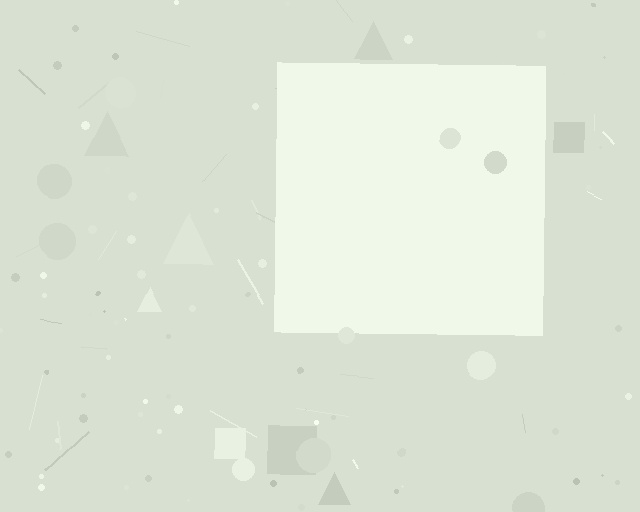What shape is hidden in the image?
A square is hidden in the image.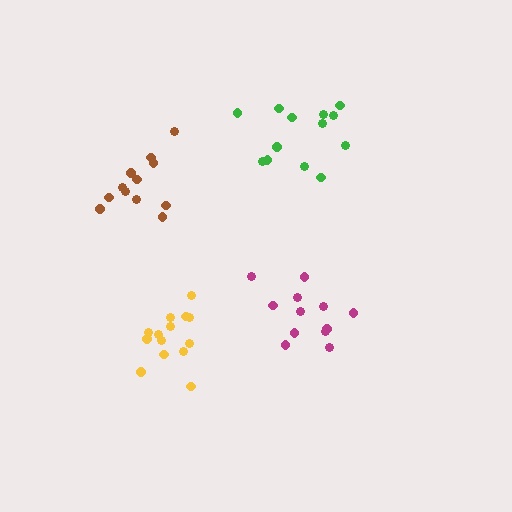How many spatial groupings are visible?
There are 4 spatial groupings.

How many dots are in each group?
Group 1: 12 dots, Group 2: 12 dots, Group 3: 14 dots, Group 4: 13 dots (51 total).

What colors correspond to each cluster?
The clusters are colored: magenta, brown, yellow, green.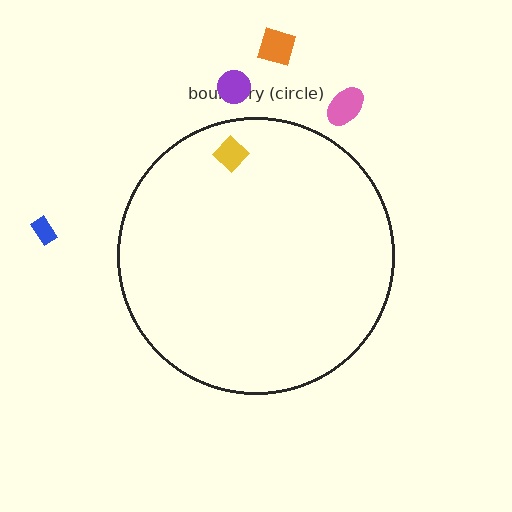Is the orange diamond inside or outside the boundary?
Outside.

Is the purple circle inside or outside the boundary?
Outside.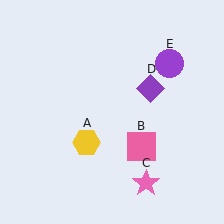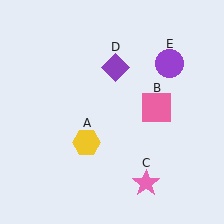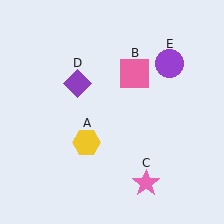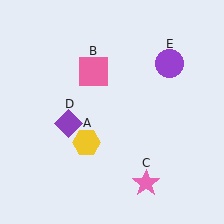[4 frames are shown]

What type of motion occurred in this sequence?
The pink square (object B), purple diamond (object D) rotated counterclockwise around the center of the scene.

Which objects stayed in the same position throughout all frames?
Yellow hexagon (object A) and pink star (object C) and purple circle (object E) remained stationary.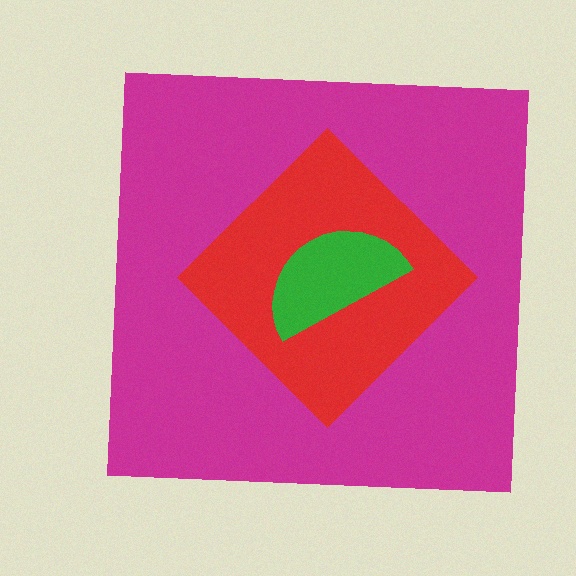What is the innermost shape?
The green semicircle.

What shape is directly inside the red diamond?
The green semicircle.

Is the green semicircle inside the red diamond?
Yes.